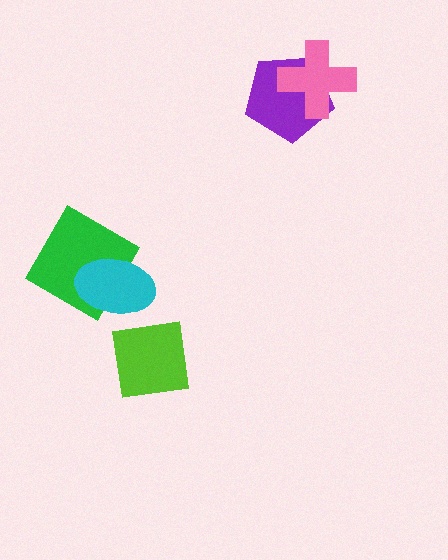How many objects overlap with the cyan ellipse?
1 object overlaps with the cyan ellipse.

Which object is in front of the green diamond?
The cyan ellipse is in front of the green diamond.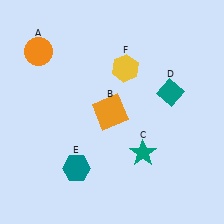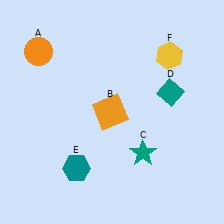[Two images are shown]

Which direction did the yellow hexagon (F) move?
The yellow hexagon (F) moved right.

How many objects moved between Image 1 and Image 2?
1 object moved between the two images.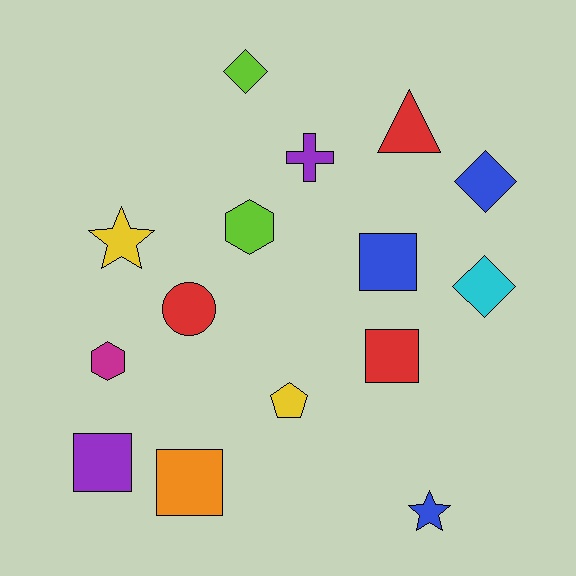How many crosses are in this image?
There is 1 cross.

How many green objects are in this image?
There are no green objects.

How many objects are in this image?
There are 15 objects.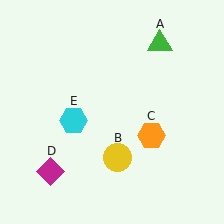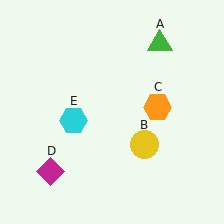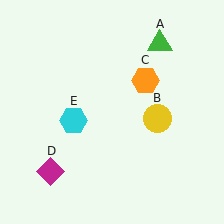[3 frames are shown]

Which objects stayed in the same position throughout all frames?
Green triangle (object A) and magenta diamond (object D) and cyan hexagon (object E) remained stationary.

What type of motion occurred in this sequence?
The yellow circle (object B), orange hexagon (object C) rotated counterclockwise around the center of the scene.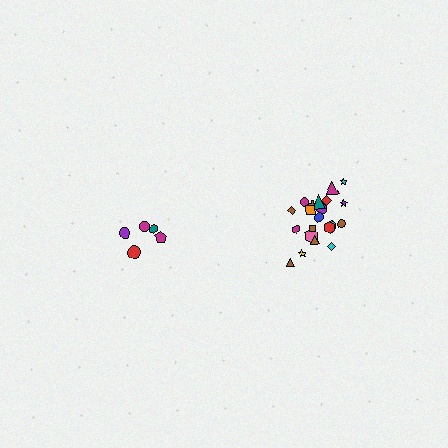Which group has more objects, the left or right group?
The right group.